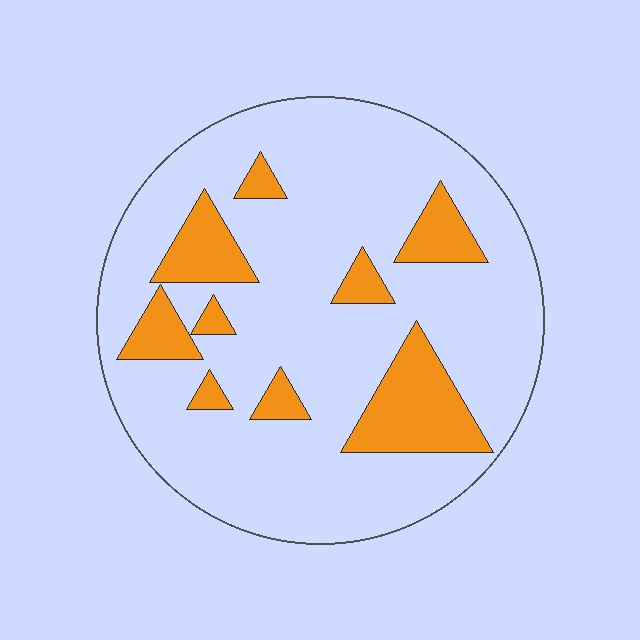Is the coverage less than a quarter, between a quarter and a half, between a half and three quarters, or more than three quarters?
Less than a quarter.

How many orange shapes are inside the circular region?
9.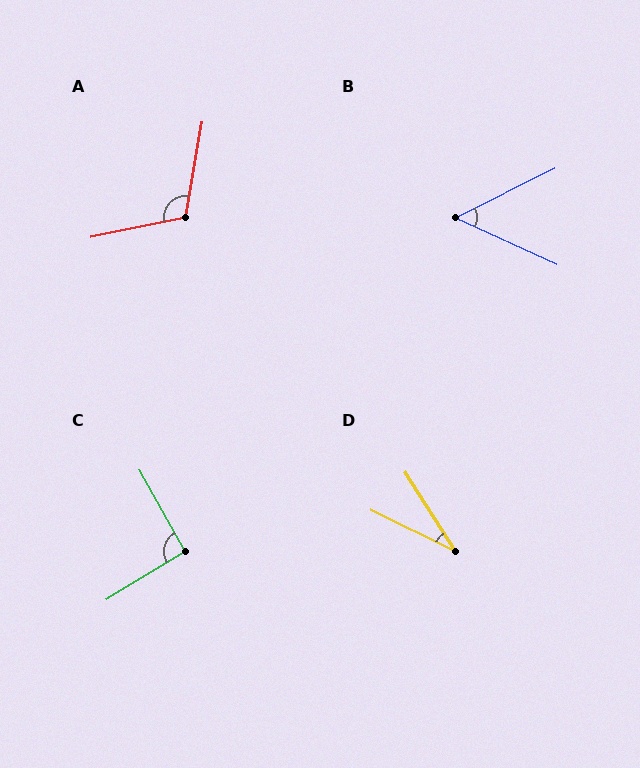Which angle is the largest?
A, at approximately 111 degrees.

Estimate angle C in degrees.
Approximately 92 degrees.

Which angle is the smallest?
D, at approximately 32 degrees.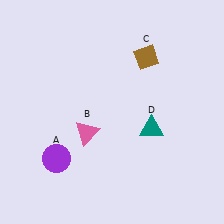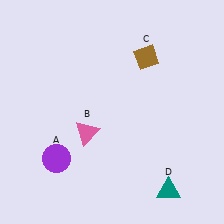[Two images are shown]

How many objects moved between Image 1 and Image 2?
1 object moved between the two images.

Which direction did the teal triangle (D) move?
The teal triangle (D) moved down.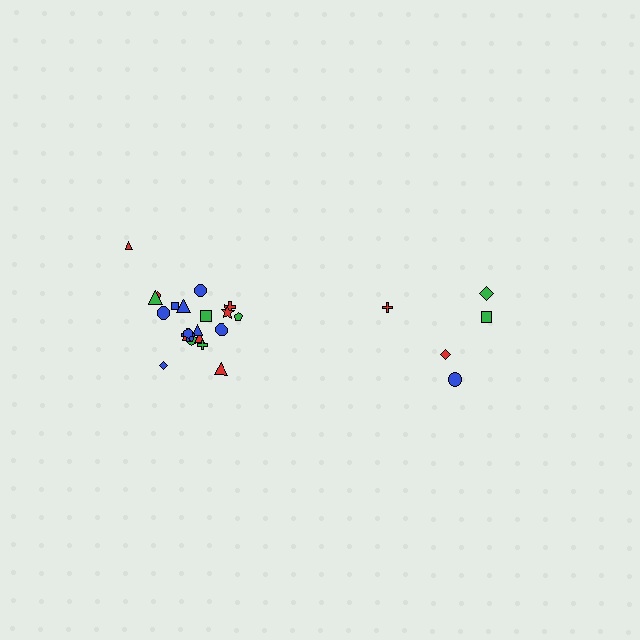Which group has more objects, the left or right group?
The left group.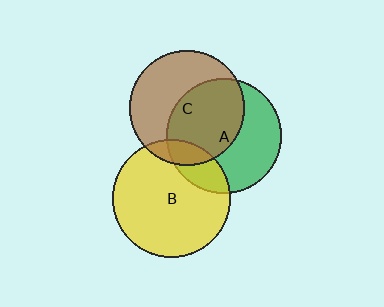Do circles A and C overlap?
Yes.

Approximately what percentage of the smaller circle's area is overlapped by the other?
Approximately 50%.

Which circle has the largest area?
Circle B (yellow).